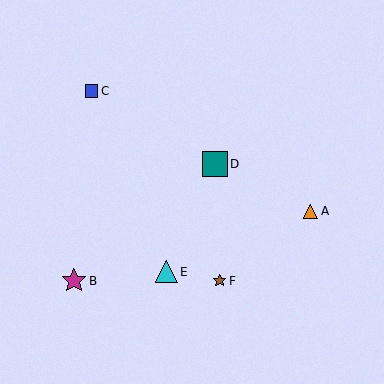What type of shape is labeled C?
Shape C is a blue square.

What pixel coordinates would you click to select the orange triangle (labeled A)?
Click at (311, 211) to select the orange triangle A.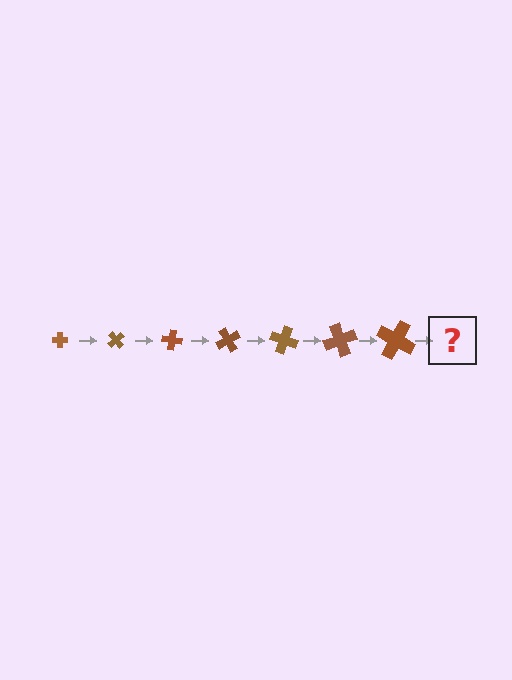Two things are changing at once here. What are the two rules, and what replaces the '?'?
The two rules are that the cross grows larger each step and it rotates 50 degrees each step. The '?' should be a cross, larger than the previous one and rotated 350 degrees from the start.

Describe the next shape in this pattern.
It should be a cross, larger than the previous one and rotated 350 degrees from the start.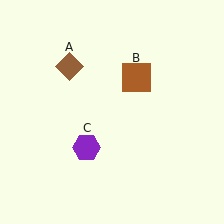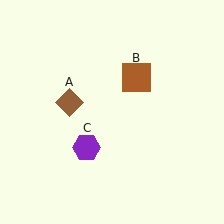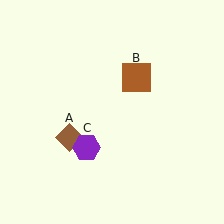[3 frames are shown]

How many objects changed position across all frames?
1 object changed position: brown diamond (object A).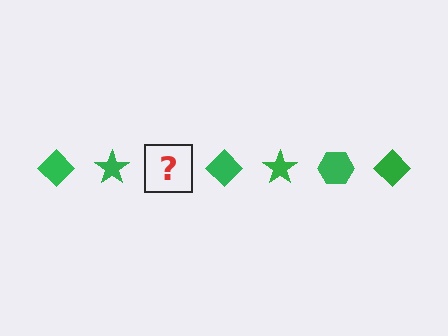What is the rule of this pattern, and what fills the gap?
The rule is that the pattern cycles through diamond, star, hexagon shapes in green. The gap should be filled with a green hexagon.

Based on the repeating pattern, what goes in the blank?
The blank should be a green hexagon.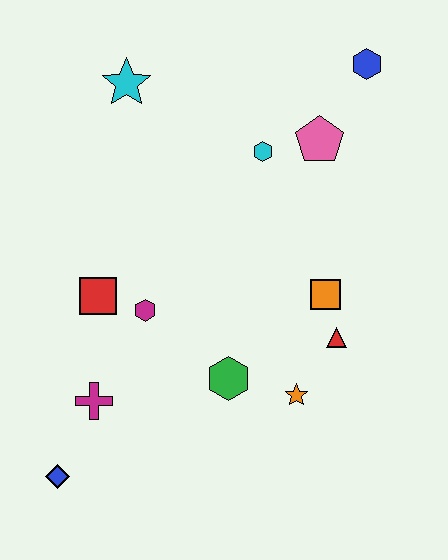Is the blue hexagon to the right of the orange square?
Yes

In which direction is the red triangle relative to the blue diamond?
The red triangle is to the right of the blue diamond.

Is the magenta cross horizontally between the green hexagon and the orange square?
No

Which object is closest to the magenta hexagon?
The red square is closest to the magenta hexagon.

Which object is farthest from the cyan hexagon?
The blue diamond is farthest from the cyan hexagon.